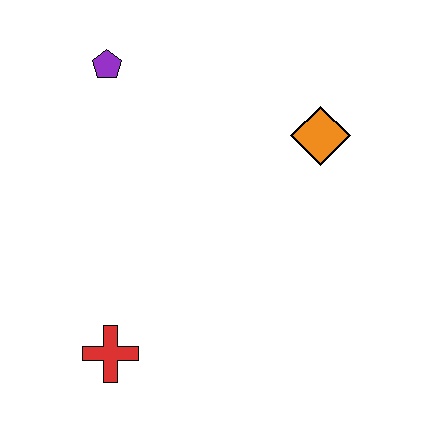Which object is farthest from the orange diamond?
The red cross is farthest from the orange diamond.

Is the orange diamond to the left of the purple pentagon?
No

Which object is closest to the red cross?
The purple pentagon is closest to the red cross.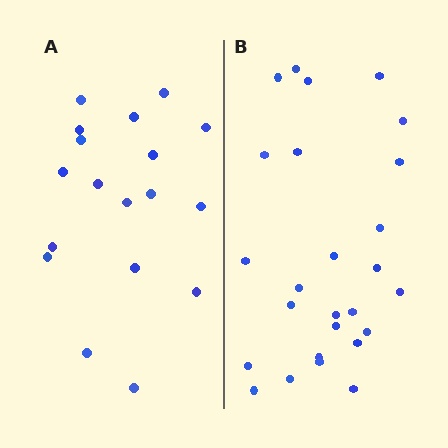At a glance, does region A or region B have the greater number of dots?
Region B (the right region) has more dots.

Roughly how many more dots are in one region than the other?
Region B has roughly 8 or so more dots than region A.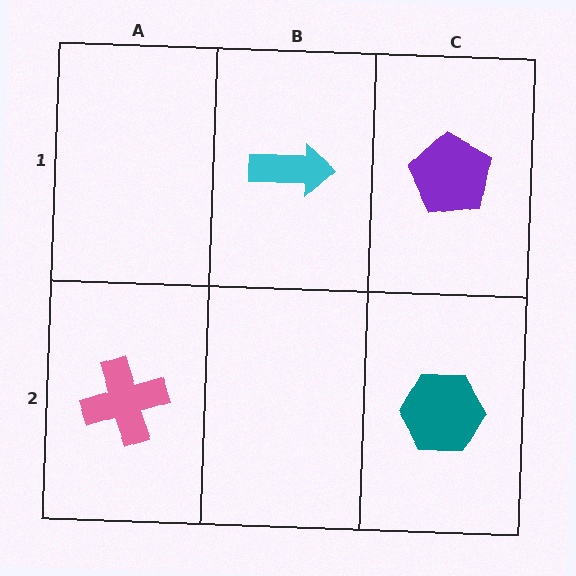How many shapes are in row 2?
2 shapes.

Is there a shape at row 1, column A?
No, that cell is empty.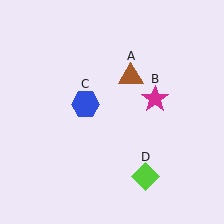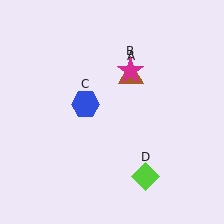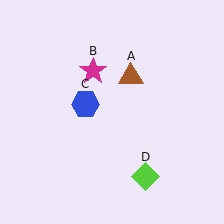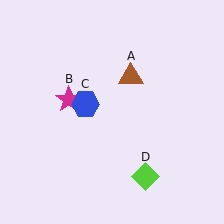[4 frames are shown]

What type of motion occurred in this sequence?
The magenta star (object B) rotated counterclockwise around the center of the scene.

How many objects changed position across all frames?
1 object changed position: magenta star (object B).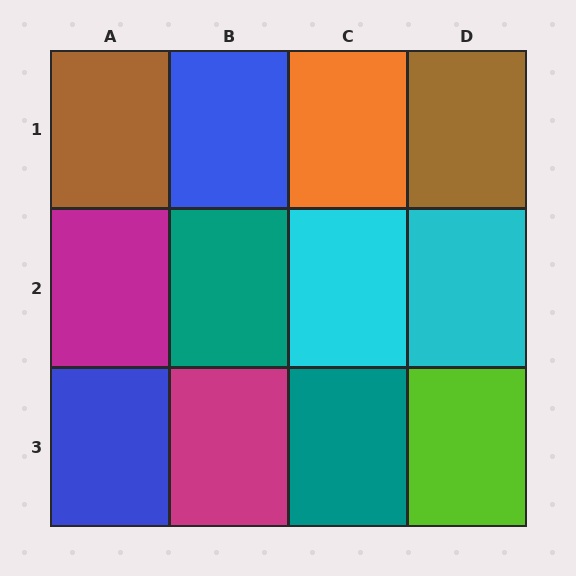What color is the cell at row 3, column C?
Teal.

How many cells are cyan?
2 cells are cyan.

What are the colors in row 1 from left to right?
Brown, blue, orange, brown.